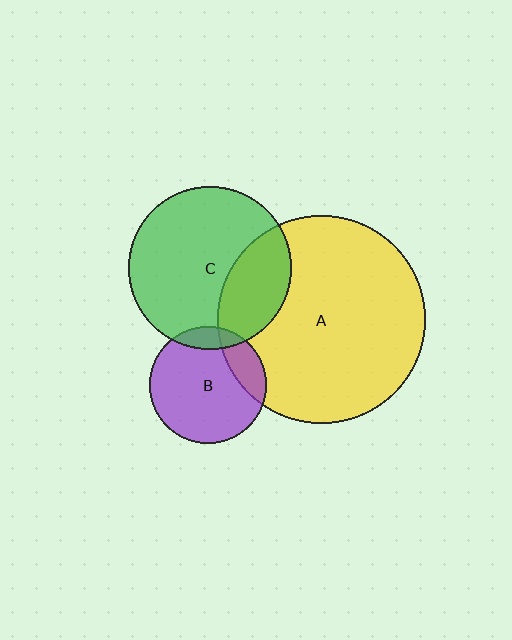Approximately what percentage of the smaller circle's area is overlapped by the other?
Approximately 10%.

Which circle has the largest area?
Circle A (yellow).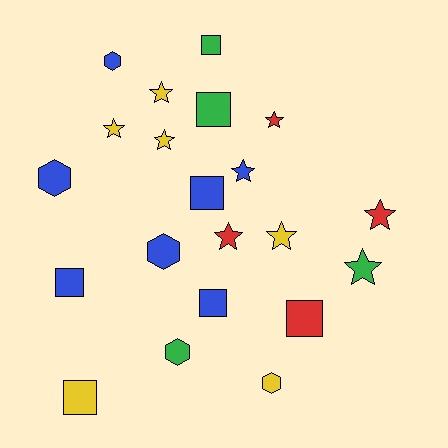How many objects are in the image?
There are 21 objects.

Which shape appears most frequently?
Star, with 9 objects.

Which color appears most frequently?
Blue, with 7 objects.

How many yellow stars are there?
There are 4 yellow stars.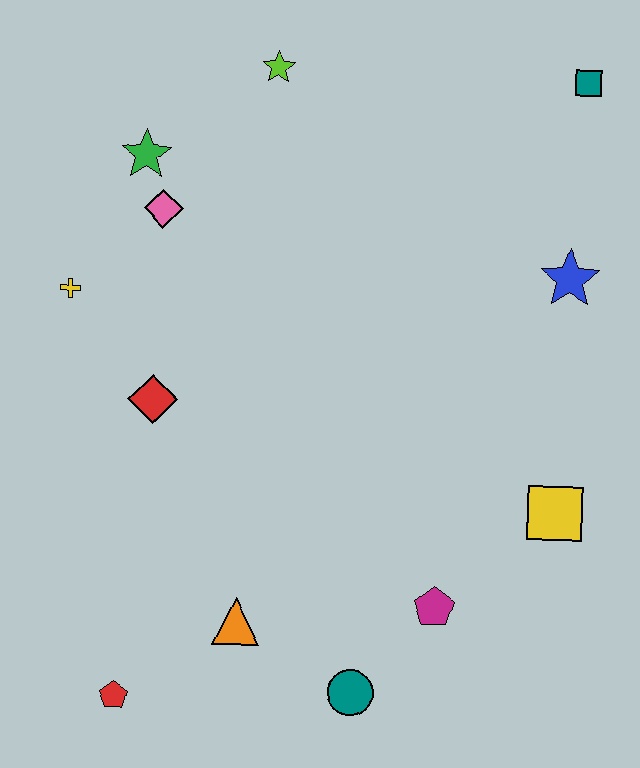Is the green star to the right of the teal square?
No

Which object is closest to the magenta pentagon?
The teal circle is closest to the magenta pentagon.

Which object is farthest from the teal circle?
The teal square is farthest from the teal circle.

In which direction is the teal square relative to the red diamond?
The teal square is to the right of the red diamond.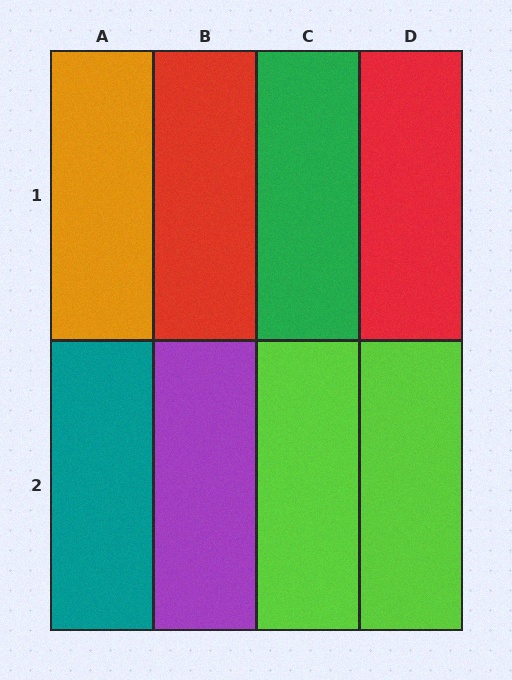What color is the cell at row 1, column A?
Orange.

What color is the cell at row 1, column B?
Red.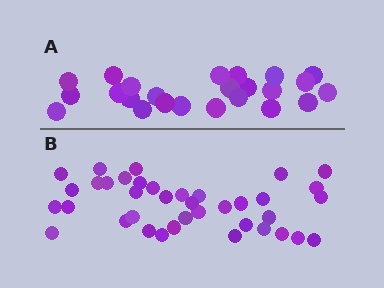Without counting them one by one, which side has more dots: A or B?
Region B (the bottom region) has more dots.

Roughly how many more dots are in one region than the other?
Region B has approximately 15 more dots than region A.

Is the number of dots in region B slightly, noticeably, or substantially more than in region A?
Region B has substantially more. The ratio is roughly 1.6 to 1.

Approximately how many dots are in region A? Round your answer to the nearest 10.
About 20 dots. (The exact count is 24, which rounds to 20.)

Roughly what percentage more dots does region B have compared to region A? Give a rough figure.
About 60% more.